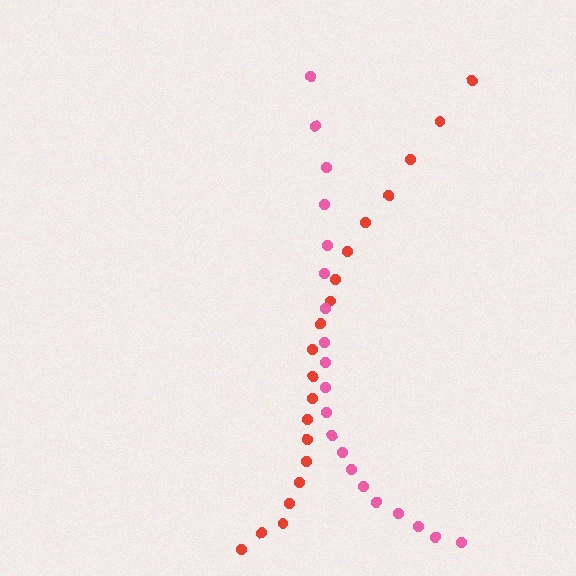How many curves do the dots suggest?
There are 2 distinct paths.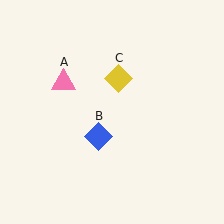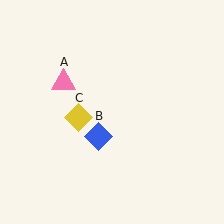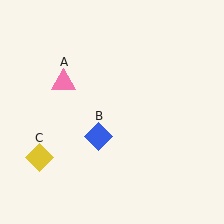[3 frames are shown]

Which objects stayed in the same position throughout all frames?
Pink triangle (object A) and blue diamond (object B) remained stationary.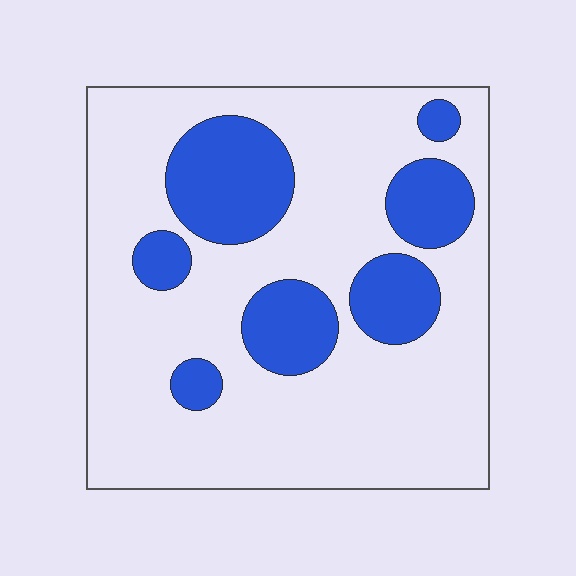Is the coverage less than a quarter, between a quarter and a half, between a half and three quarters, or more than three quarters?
Less than a quarter.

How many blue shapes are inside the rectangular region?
7.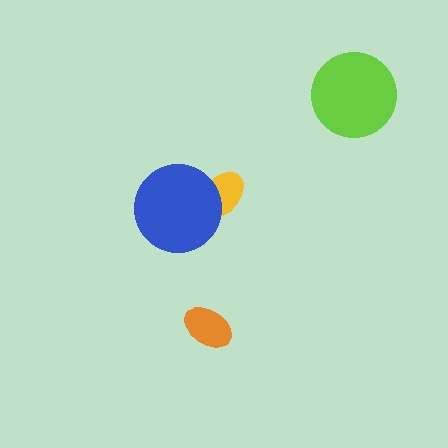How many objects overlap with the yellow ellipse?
1 object overlaps with the yellow ellipse.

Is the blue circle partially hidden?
No, no other shape covers it.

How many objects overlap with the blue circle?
1 object overlaps with the blue circle.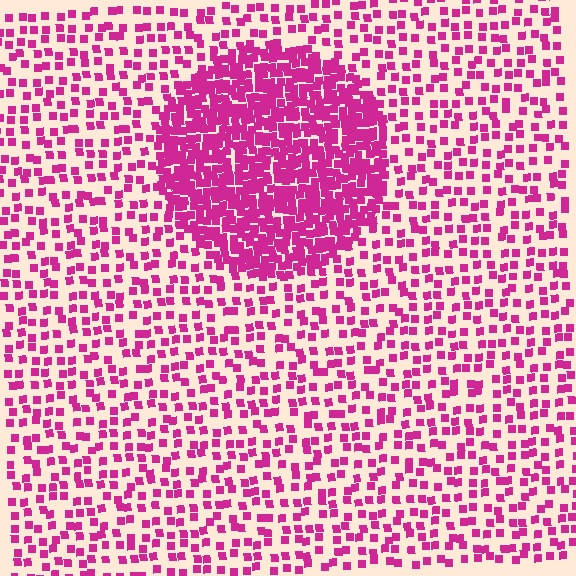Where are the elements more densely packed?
The elements are more densely packed inside the circle boundary.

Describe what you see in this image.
The image contains small magenta elements arranged at two different densities. A circle-shaped region is visible where the elements are more densely packed than the surrounding area.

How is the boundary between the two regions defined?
The boundary is defined by a change in element density (approximately 2.7x ratio). All elements are the same color, size, and shape.